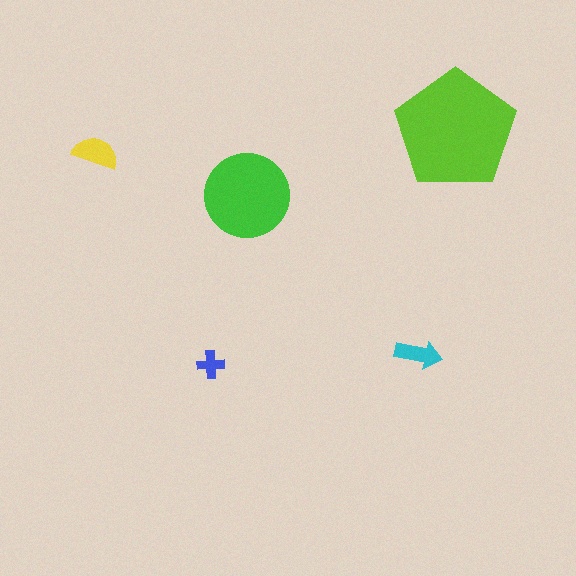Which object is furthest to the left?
The yellow semicircle is leftmost.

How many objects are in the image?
There are 5 objects in the image.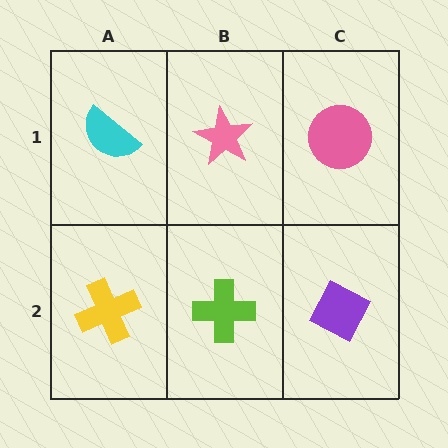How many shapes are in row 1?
3 shapes.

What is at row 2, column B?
A lime cross.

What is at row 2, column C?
A purple diamond.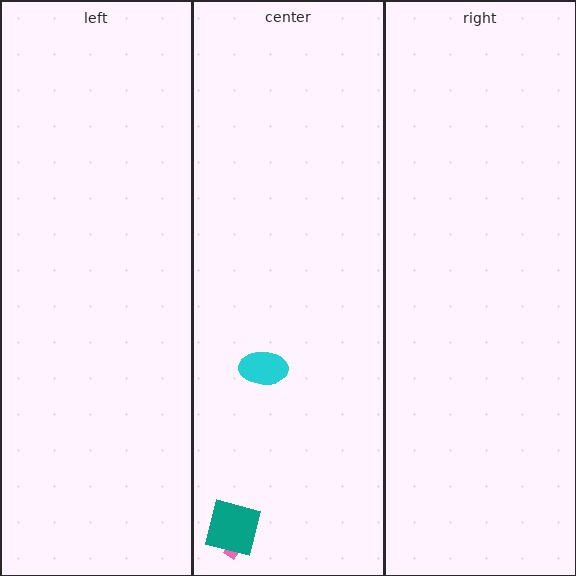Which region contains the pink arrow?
The center region.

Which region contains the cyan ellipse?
The center region.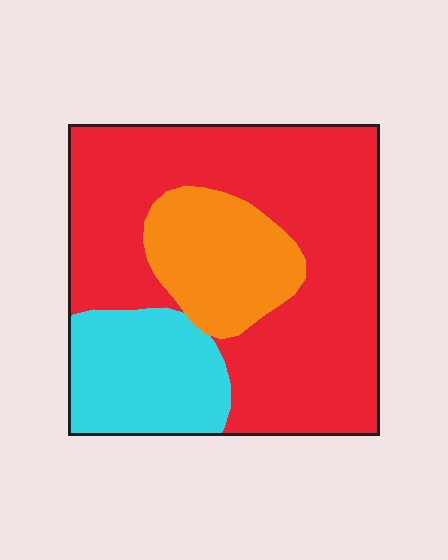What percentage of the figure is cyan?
Cyan takes up less than a quarter of the figure.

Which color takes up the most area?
Red, at roughly 65%.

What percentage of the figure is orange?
Orange takes up about one sixth (1/6) of the figure.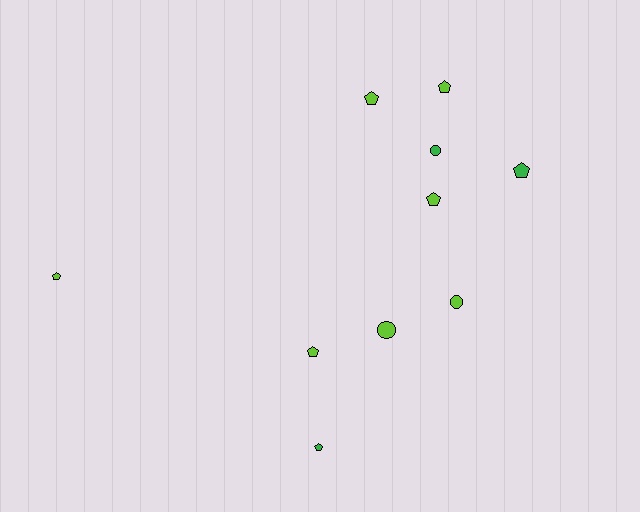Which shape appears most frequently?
Pentagon, with 7 objects.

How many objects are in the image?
There are 10 objects.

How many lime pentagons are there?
There are 5 lime pentagons.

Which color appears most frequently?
Lime, with 7 objects.